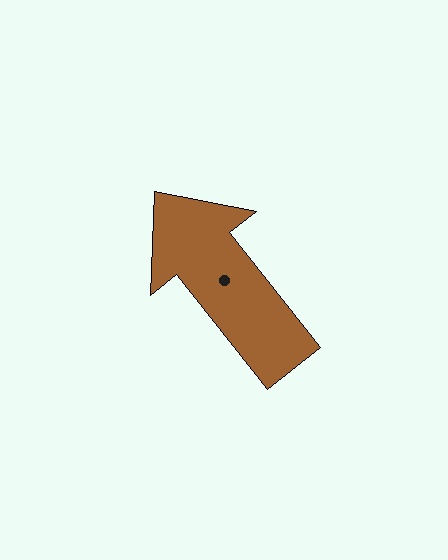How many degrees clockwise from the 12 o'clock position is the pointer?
Approximately 322 degrees.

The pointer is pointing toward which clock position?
Roughly 11 o'clock.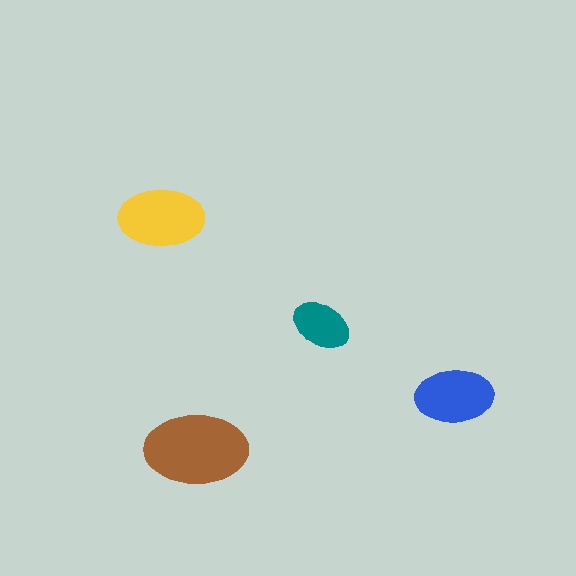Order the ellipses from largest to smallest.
the brown one, the yellow one, the blue one, the teal one.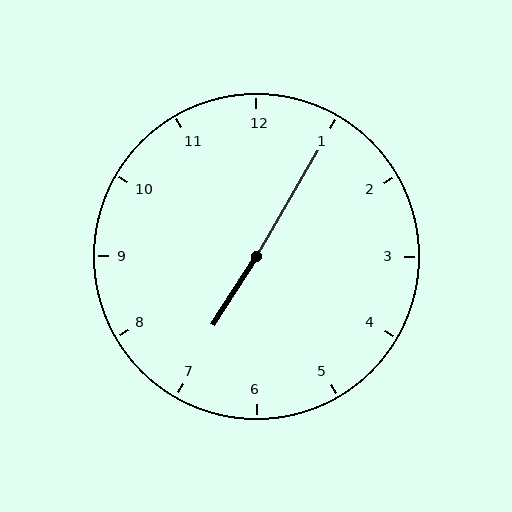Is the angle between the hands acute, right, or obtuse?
It is obtuse.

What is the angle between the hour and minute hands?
Approximately 178 degrees.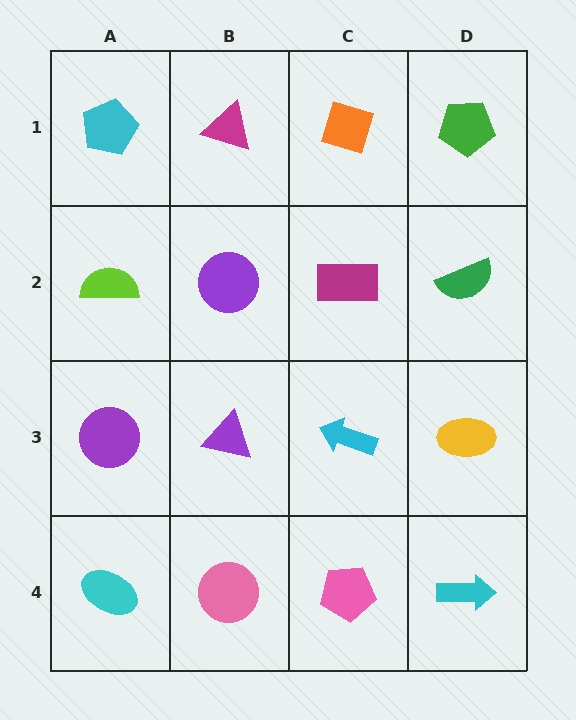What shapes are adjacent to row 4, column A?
A purple circle (row 3, column A), a pink circle (row 4, column B).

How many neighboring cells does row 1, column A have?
2.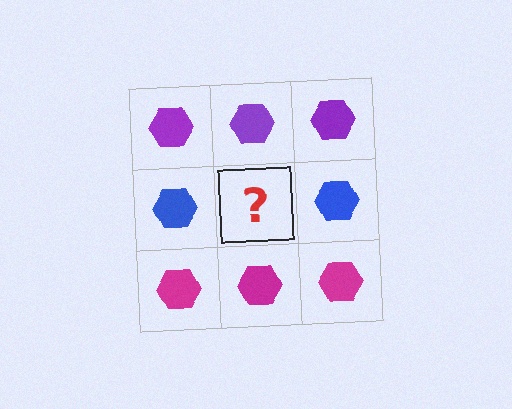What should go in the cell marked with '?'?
The missing cell should contain a blue hexagon.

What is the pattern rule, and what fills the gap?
The rule is that each row has a consistent color. The gap should be filled with a blue hexagon.